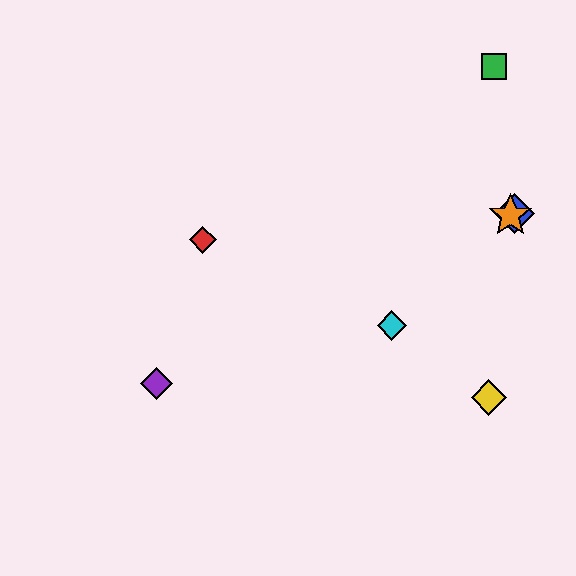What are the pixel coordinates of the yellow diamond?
The yellow diamond is at (489, 398).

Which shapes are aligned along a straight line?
The blue diamond, the purple diamond, the orange star are aligned along a straight line.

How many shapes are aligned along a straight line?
3 shapes (the blue diamond, the purple diamond, the orange star) are aligned along a straight line.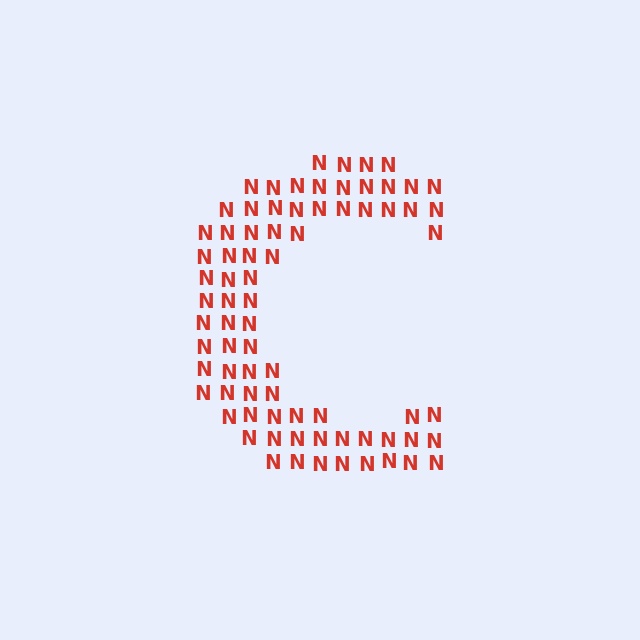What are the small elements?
The small elements are letter N's.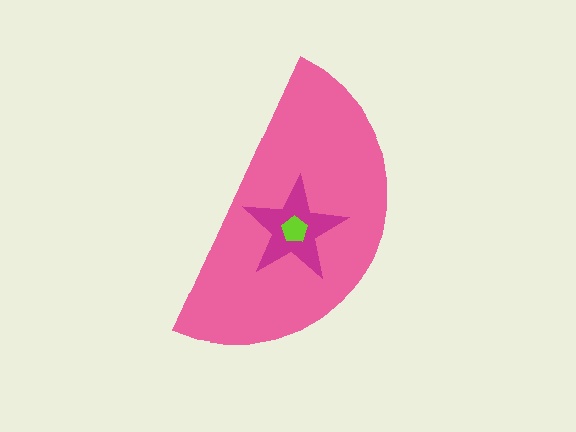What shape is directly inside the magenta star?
The lime pentagon.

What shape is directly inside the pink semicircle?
The magenta star.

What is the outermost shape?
The pink semicircle.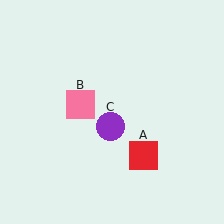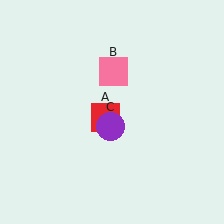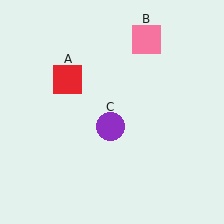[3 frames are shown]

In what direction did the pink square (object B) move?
The pink square (object B) moved up and to the right.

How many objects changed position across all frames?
2 objects changed position: red square (object A), pink square (object B).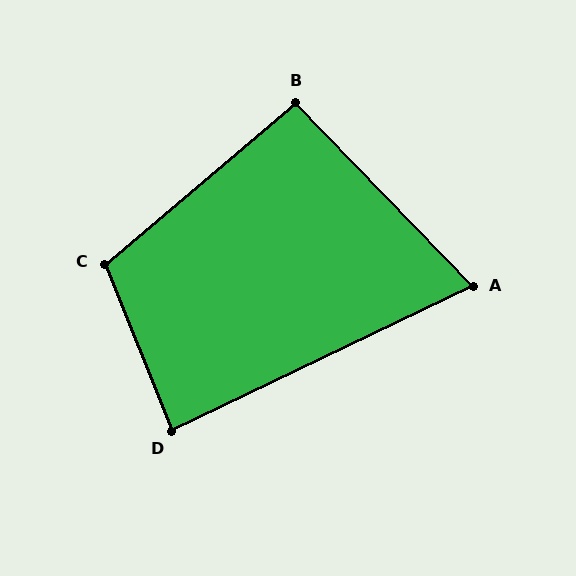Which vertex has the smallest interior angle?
A, at approximately 72 degrees.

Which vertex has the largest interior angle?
C, at approximately 108 degrees.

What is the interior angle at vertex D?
Approximately 86 degrees (approximately right).